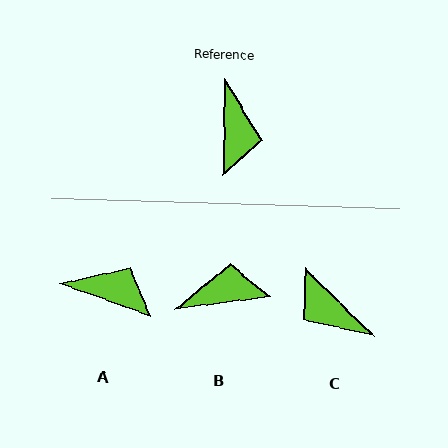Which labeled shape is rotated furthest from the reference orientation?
C, about 133 degrees away.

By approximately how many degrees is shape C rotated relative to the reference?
Approximately 133 degrees clockwise.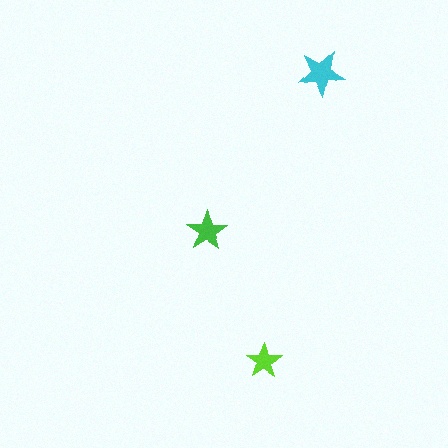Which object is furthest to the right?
The cyan star is rightmost.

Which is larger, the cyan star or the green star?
The cyan one.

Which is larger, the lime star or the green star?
The green one.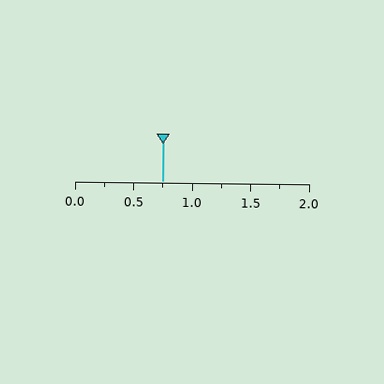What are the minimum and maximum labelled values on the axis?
The axis runs from 0.0 to 2.0.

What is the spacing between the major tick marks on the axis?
The major ticks are spaced 0.5 apart.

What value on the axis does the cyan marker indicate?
The marker indicates approximately 0.75.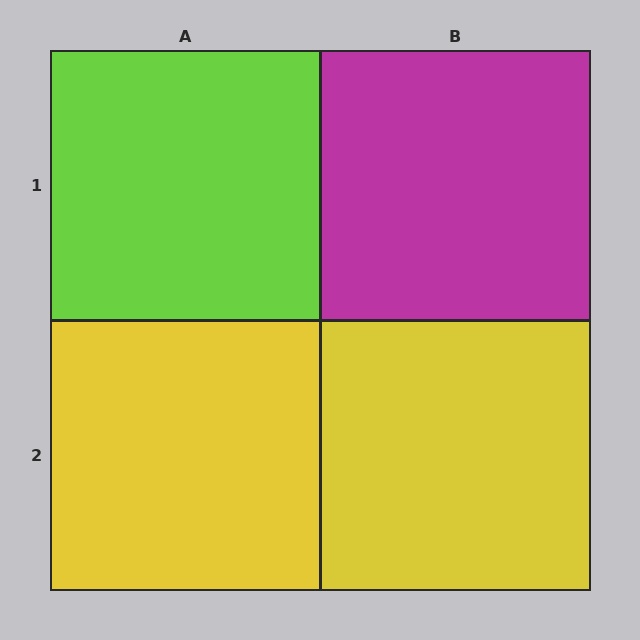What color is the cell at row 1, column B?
Magenta.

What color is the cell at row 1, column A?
Lime.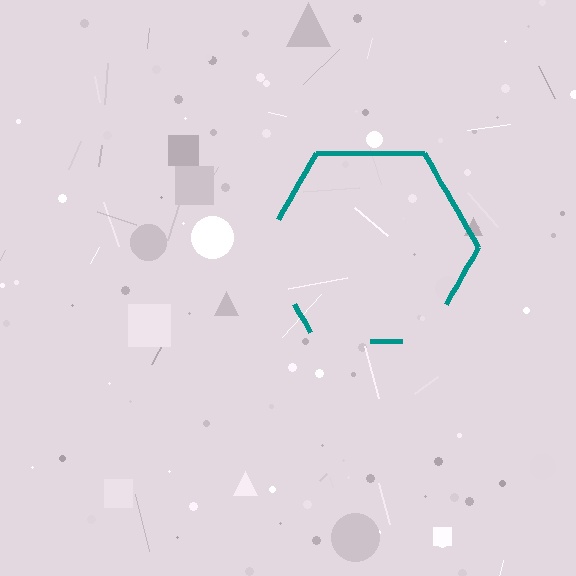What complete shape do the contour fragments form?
The contour fragments form a hexagon.